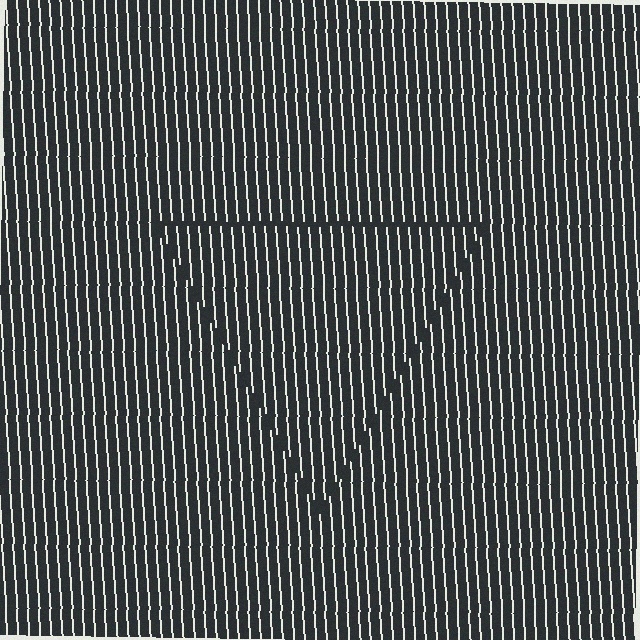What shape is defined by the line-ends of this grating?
An illusory triangle. The interior of the shape contains the same grating, shifted by half a period — the contour is defined by the phase discontinuity where line-ends from the inner and outer gratings abut.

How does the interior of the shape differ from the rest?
The interior of the shape contains the same grating, shifted by half a period — the contour is defined by the phase discontinuity where line-ends from the inner and outer gratings abut.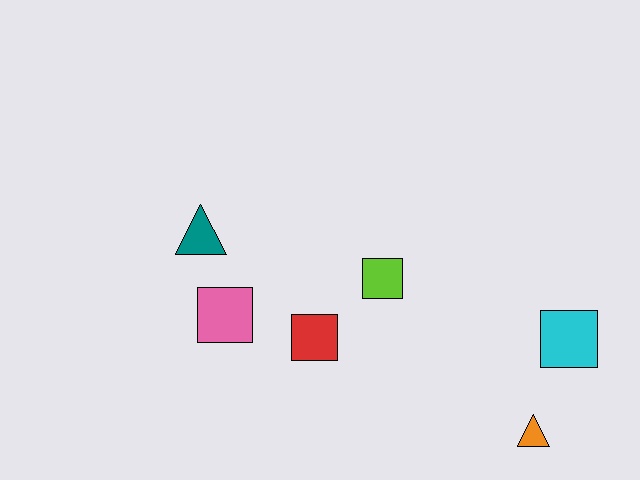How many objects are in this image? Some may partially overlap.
There are 6 objects.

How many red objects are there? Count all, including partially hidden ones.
There is 1 red object.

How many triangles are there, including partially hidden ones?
There are 2 triangles.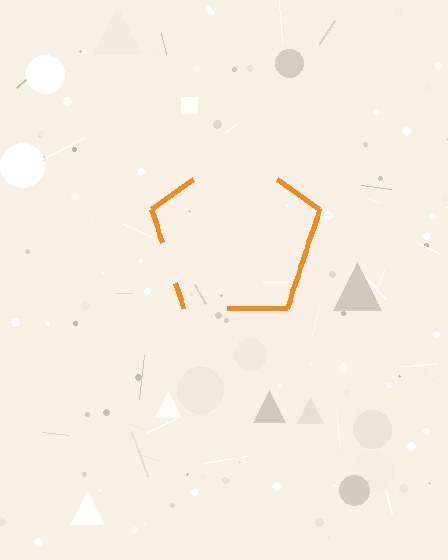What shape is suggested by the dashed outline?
The dashed outline suggests a pentagon.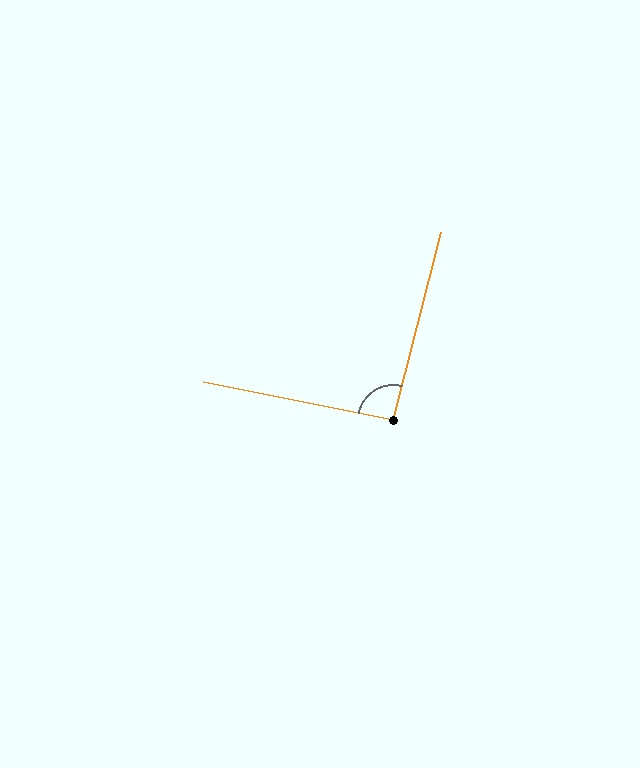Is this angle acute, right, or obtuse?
It is approximately a right angle.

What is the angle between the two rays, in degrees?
Approximately 93 degrees.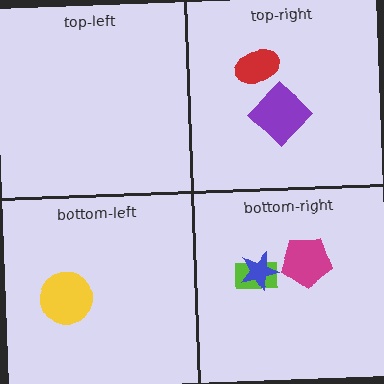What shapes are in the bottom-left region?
The yellow circle.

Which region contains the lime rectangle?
The bottom-right region.